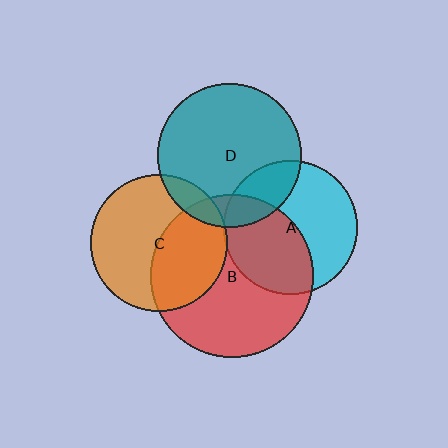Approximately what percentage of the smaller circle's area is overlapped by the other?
Approximately 45%.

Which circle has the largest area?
Circle B (red).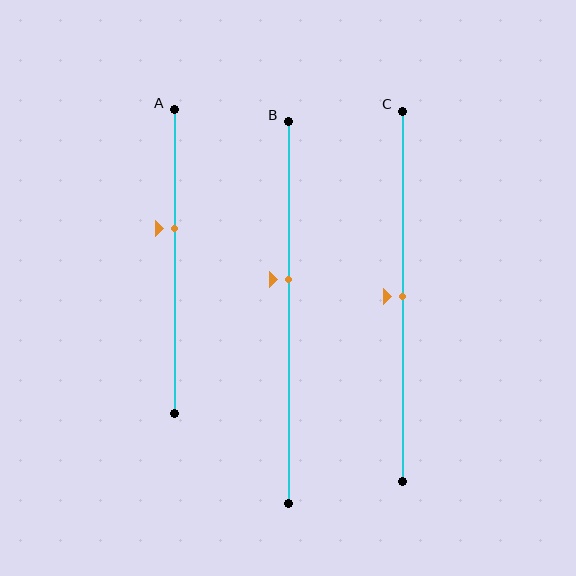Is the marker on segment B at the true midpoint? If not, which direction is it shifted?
No, the marker on segment B is shifted upward by about 9% of the segment length.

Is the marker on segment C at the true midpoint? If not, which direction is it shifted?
Yes, the marker on segment C is at the true midpoint.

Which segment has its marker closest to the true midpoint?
Segment C has its marker closest to the true midpoint.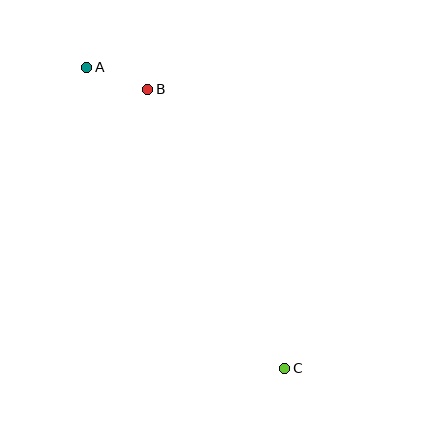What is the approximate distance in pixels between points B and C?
The distance between B and C is approximately 311 pixels.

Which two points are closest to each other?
Points A and B are closest to each other.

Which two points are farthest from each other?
Points A and C are farthest from each other.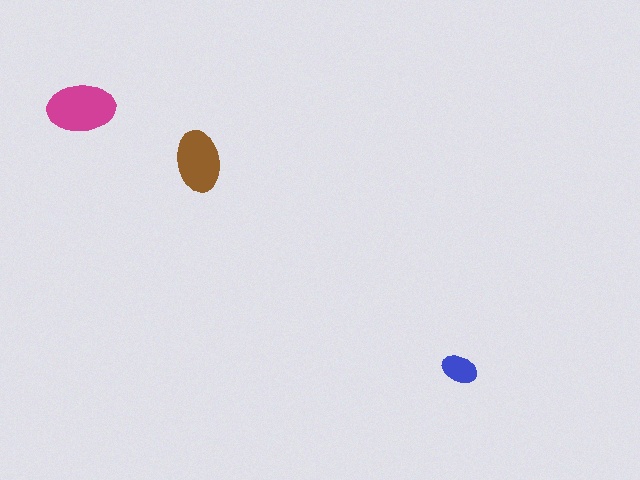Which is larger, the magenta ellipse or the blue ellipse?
The magenta one.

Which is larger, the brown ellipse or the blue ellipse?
The brown one.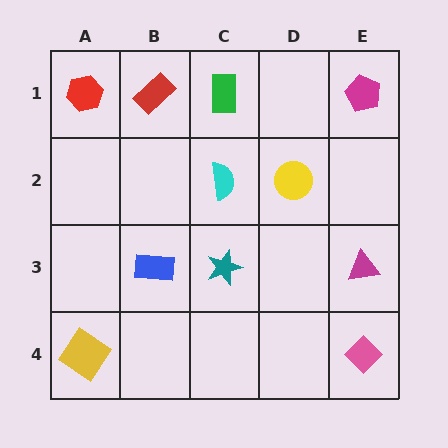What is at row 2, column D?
A yellow circle.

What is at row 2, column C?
A cyan semicircle.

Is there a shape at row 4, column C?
No, that cell is empty.